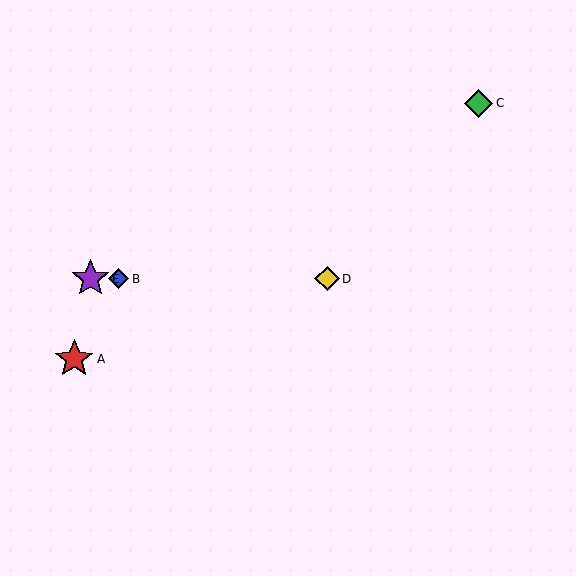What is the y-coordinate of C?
Object C is at y≈103.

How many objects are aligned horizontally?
3 objects (B, D, E) are aligned horizontally.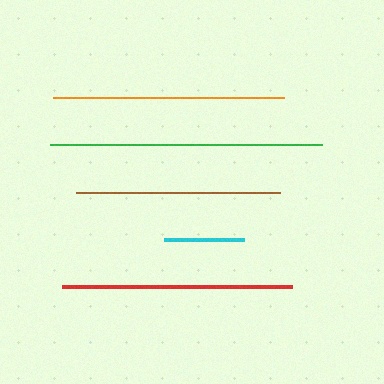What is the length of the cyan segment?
The cyan segment is approximately 80 pixels long.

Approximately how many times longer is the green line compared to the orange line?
The green line is approximately 1.2 times the length of the orange line.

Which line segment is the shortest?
The cyan line is the shortest at approximately 80 pixels.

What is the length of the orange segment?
The orange segment is approximately 232 pixels long.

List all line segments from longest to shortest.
From longest to shortest: green, orange, red, brown, cyan.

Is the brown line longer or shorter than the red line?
The red line is longer than the brown line.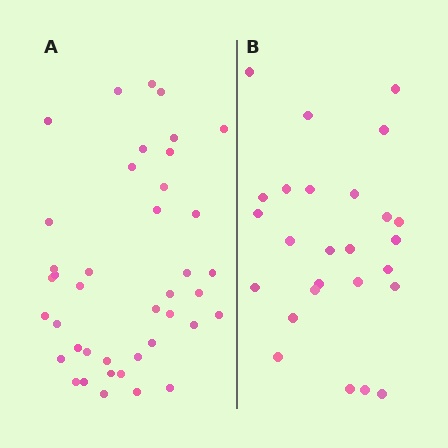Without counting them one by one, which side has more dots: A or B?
Region A (the left region) has more dots.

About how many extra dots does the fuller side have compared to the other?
Region A has approximately 15 more dots than region B.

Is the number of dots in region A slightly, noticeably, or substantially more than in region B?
Region A has substantially more. The ratio is roughly 1.6 to 1.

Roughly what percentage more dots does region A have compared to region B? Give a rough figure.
About 60% more.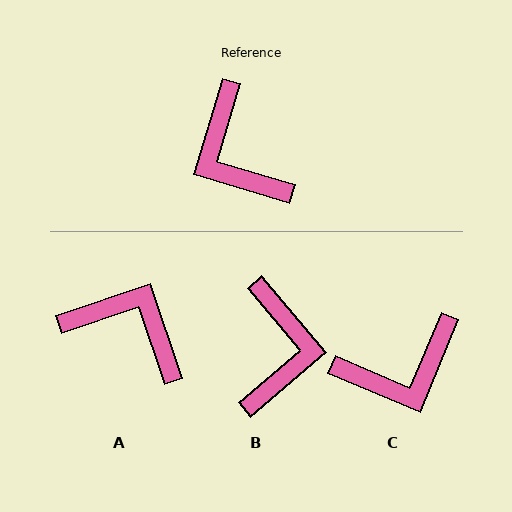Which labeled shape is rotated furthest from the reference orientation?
B, about 147 degrees away.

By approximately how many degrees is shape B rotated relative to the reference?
Approximately 147 degrees counter-clockwise.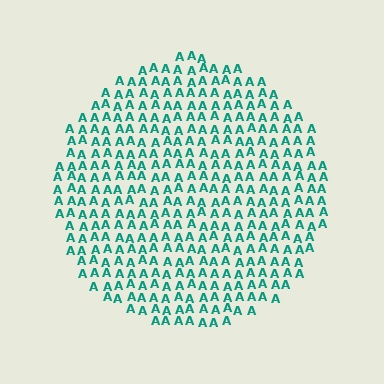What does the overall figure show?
The overall figure shows a circle.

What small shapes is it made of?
It is made of small letter A's.